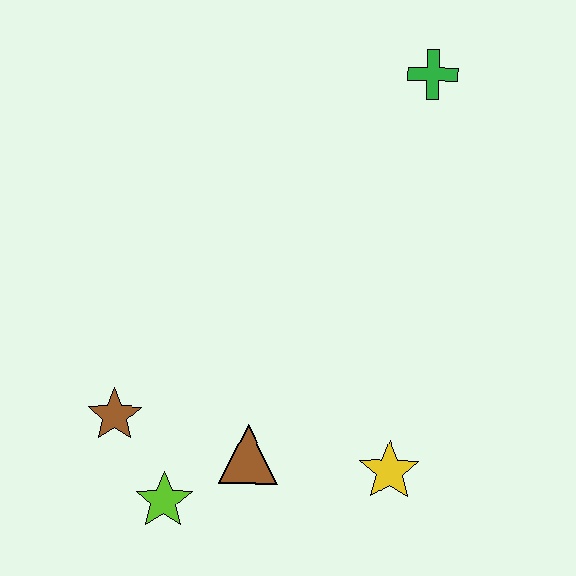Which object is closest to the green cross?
The yellow star is closest to the green cross.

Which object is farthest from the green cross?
The lime star is farthest from the green cross.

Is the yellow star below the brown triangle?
Yes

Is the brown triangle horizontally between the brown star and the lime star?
No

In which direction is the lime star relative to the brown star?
The lime star is below the brown star.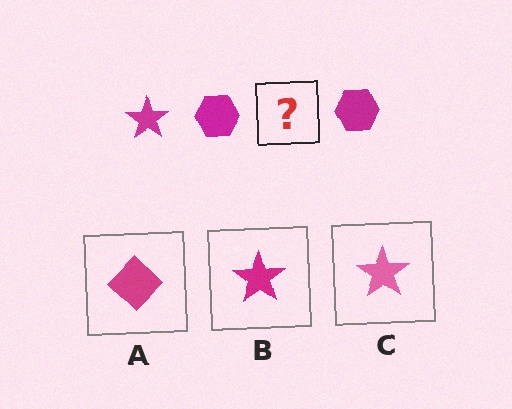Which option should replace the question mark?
Option B.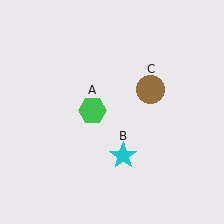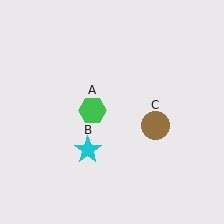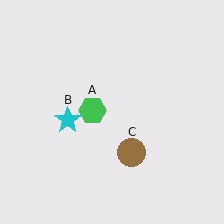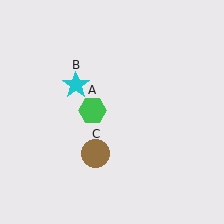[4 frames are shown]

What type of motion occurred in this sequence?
The cyan star (object B), brown circle (object C) rotated clockwise around the center of the scene.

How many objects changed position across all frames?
2 objects changed position: cyan star (object B), brown circle (object C).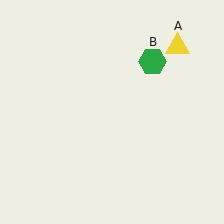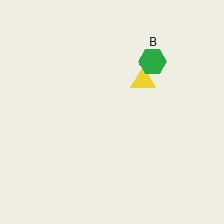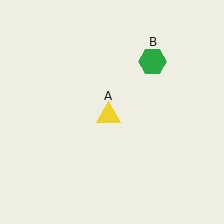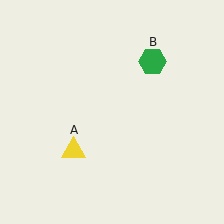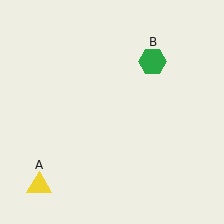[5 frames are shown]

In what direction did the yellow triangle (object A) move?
The yellow triangle (object A) moved down and to the left.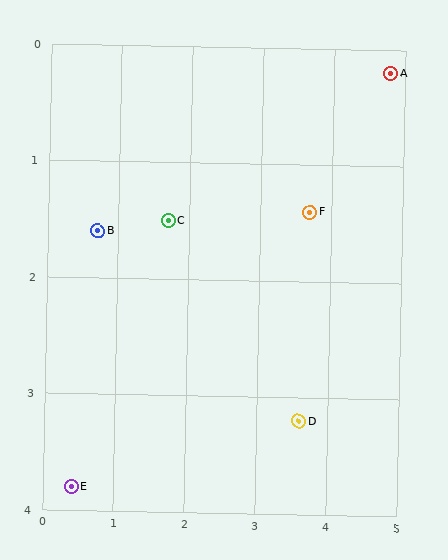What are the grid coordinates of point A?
Point A is at approximately (4.8, 0.2).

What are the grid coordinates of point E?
Point E is at approximately (0.4, 3.8).